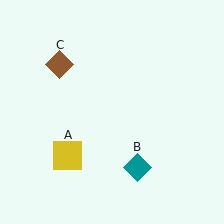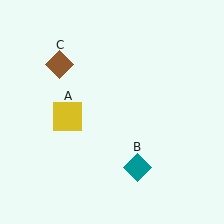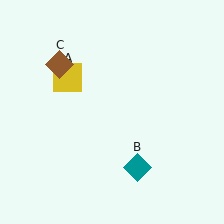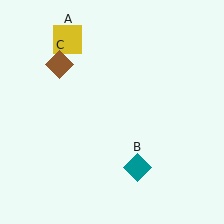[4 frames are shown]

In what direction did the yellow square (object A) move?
The yellow square (object A) moved up.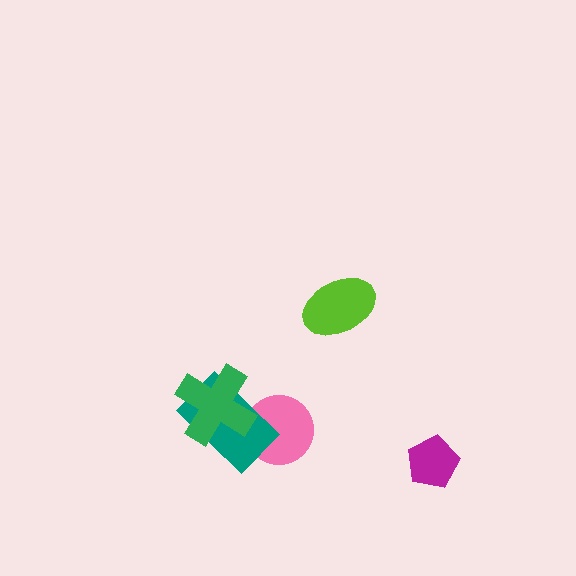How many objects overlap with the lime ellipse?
0 objects overlap with the lime ellipse.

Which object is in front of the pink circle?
The teal rectangle is in front of the pink circle.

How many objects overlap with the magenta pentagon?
0 objects overlap with the magenta pentagon.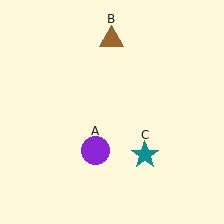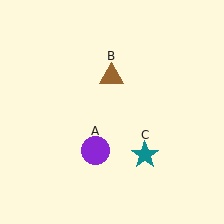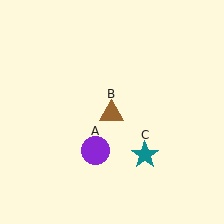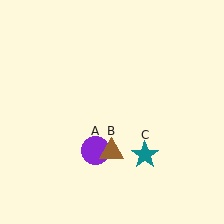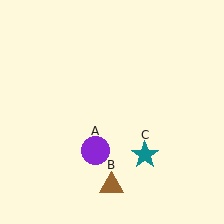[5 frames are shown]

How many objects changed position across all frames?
1 object changed position: brown triangle (object B).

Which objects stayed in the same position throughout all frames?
Purple circle (object A) and teal star (object C) remained stationary.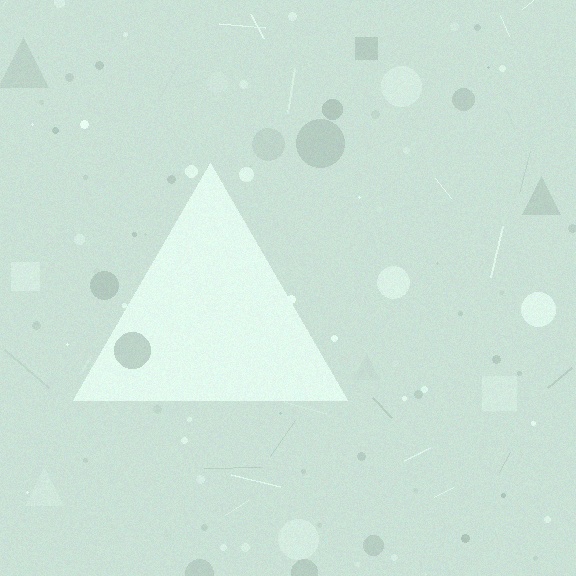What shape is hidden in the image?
A triangle is hidden in the image.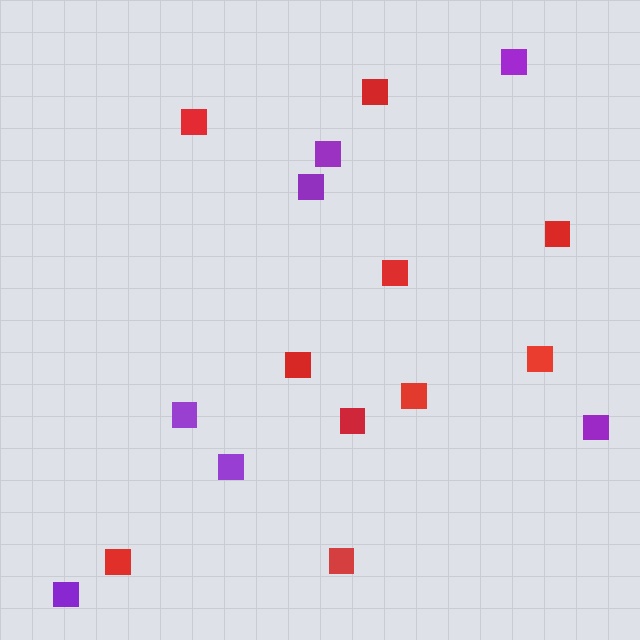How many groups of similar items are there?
There are 2 groups: one group of red squares (10) and one group of purple squares (7).